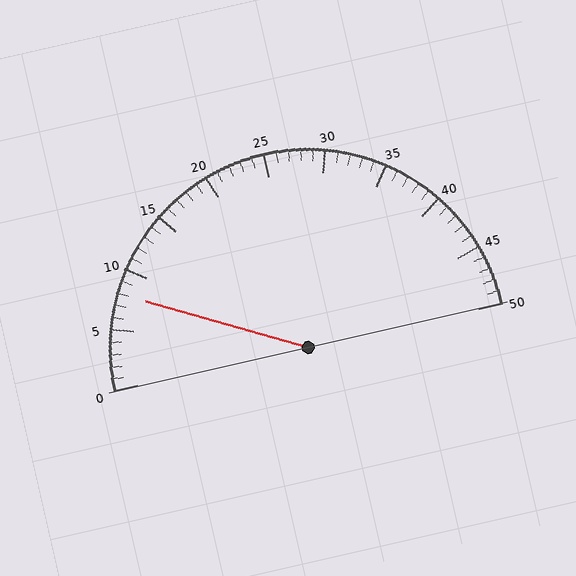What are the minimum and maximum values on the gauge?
The gauge ranges from 0 to 50.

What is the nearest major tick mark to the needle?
The nearest major tick mark is 10.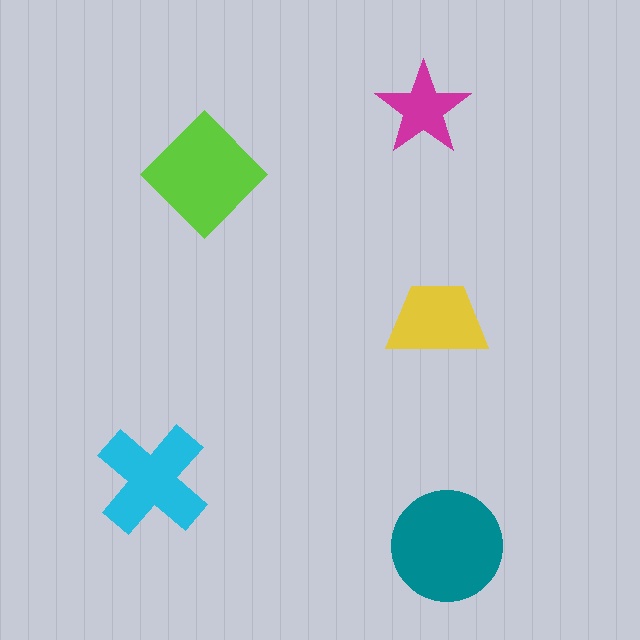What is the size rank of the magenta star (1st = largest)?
5th.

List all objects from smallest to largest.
The magenta star, the yellow trapezoid, the cyan cross, the lime diamond, the teal circle.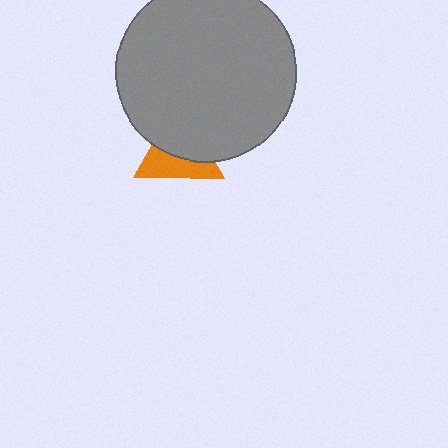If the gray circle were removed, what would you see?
You would see the complete orange triangle.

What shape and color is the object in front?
The object in front is a gray circle.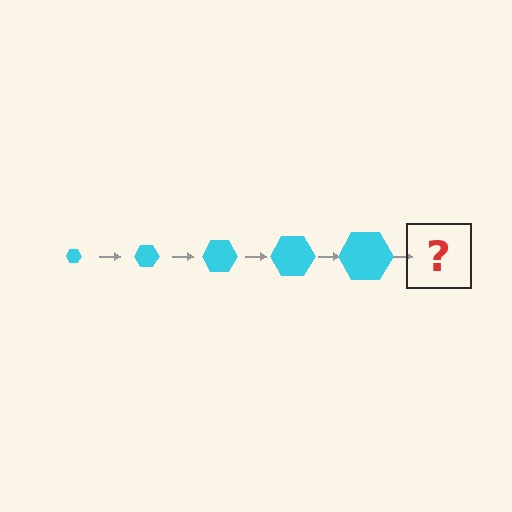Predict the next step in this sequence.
The next step is a cyan hexagon, larger than the previous one.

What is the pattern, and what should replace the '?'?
The pattern is that the hexagon gets progressively larger each step. The '?' should be a cyan hexagon, larger than the previous one.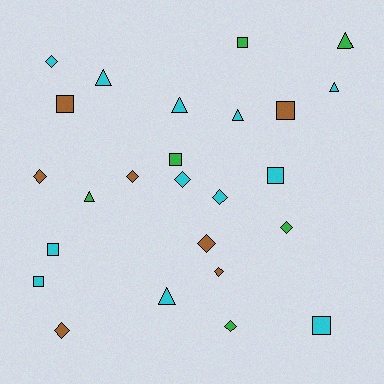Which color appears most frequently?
Cyan, with 12 objects.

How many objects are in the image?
There are 25 objects.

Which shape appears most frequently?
Diamond, with 10 objects.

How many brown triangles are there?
There are no brown triangles.